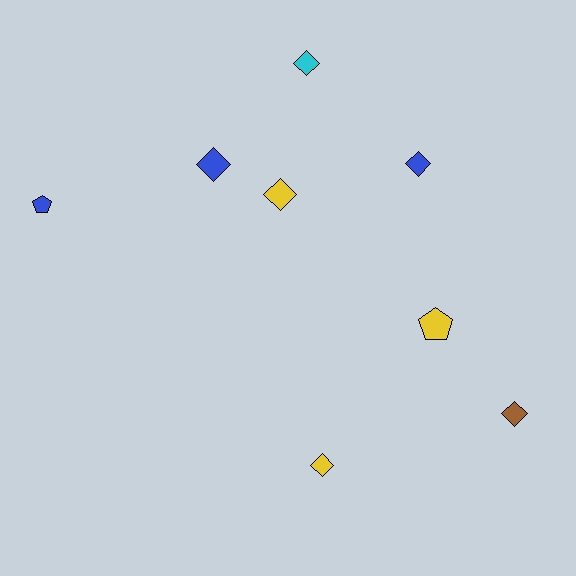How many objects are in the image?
There are 8 objects.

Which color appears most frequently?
Yellow, with 3 objects.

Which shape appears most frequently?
Diamond, with 6 objects.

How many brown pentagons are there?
There are no brown pentagons.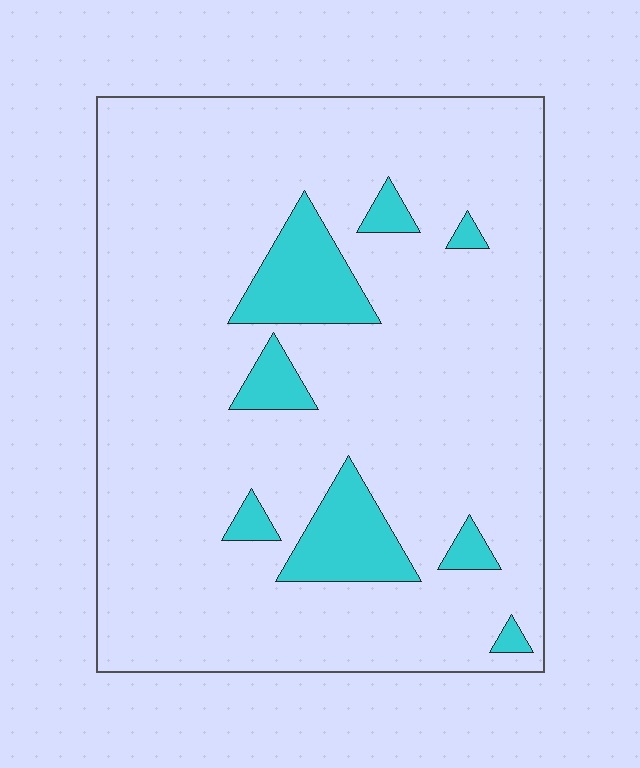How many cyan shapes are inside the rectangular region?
8.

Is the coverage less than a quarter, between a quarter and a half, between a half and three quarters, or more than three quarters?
Less than a quarter.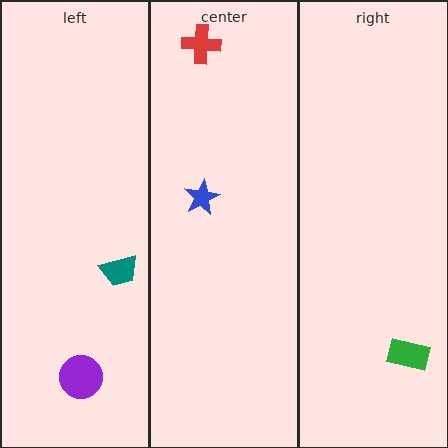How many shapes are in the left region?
2.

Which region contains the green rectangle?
The right region.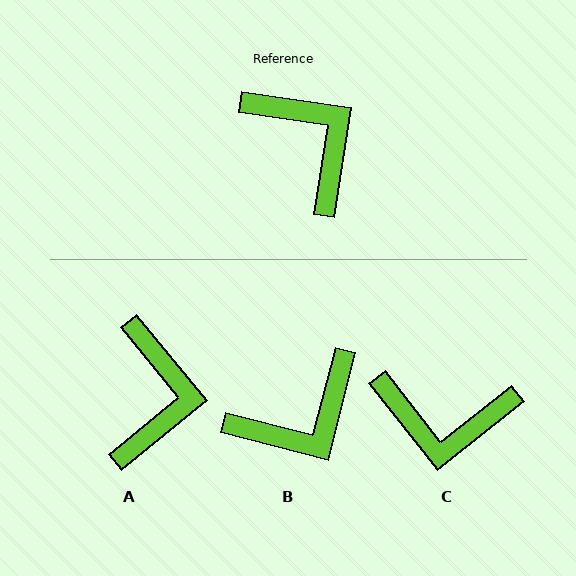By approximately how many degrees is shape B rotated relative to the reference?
Approximately 96 degrees clockwise.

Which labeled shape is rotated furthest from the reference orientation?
C, about 133 degrees away.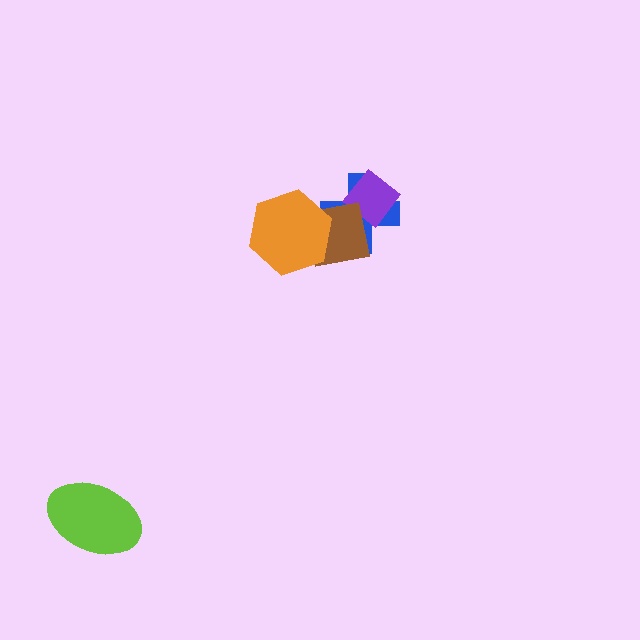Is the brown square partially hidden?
Yes, it is partially covered by another shape.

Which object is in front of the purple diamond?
The brown square is in front of the purple diamond.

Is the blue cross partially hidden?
Yes, it is partially covered by another shape.